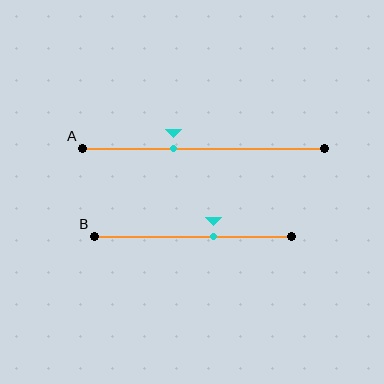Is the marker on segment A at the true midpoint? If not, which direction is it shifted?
No, the marker on segment A is shifted to the left by about 12% of the segment length.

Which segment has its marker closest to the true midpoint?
Segment B has its marker closest to the true midpoint.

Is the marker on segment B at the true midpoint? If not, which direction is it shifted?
No, the marker on segment B is shifted to the right by about 11% of the segment length.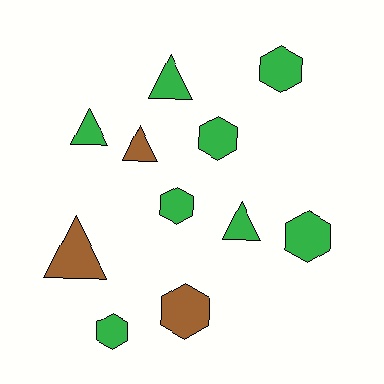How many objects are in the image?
There are 11 objects.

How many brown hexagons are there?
There is 1 brown hexagon.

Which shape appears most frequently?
Hexagon, with 6 objects.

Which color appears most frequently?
Green, with 8 objects.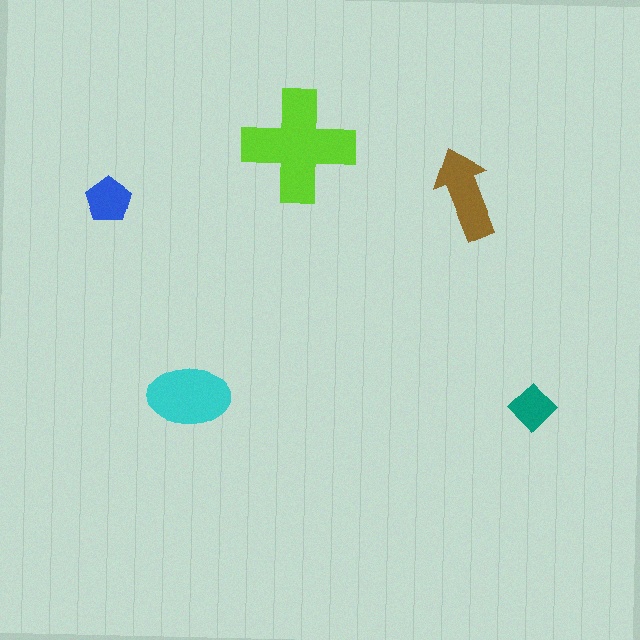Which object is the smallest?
The teal diamond.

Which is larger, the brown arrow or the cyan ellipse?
The cyan ellipse.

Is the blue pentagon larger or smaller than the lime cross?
Smaller.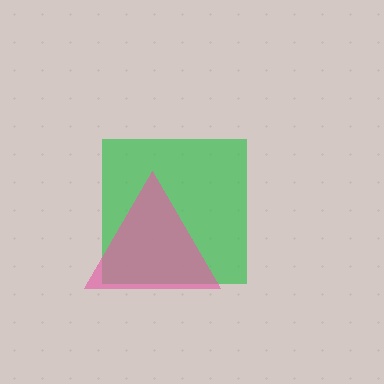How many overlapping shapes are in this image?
There are 2 overlapping shapes in the image.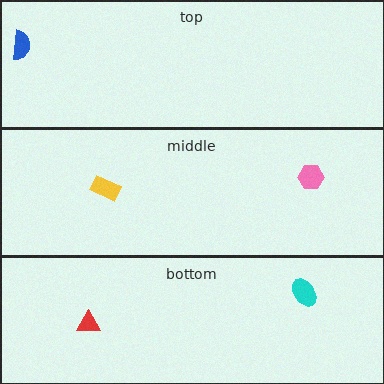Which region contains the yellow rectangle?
The middle region.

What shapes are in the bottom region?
The red triangle, the cyan ellipse.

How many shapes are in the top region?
1.